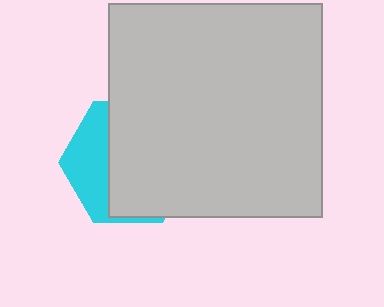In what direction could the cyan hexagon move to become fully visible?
The cyan hexagon could move left. That would shift it out from behind the light gray square entirely.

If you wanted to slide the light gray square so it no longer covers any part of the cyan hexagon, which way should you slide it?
Slide it right — that is the most direct way to separate the two shapes.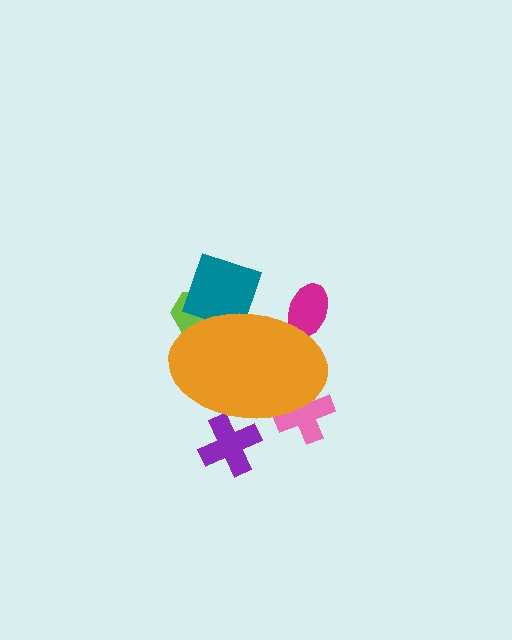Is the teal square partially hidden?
Yes, the teal square is partially hidden behind the orange ellipse.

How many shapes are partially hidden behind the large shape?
5 shapes are partially hidden.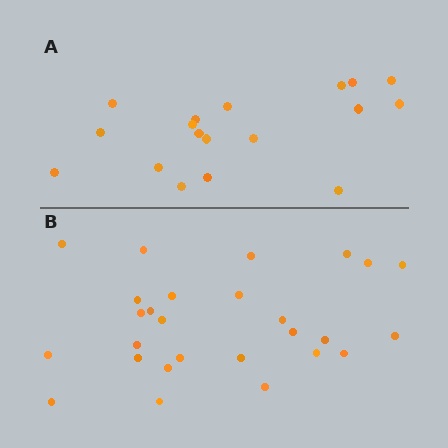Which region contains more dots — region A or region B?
Region B (the bottom region) has more dots.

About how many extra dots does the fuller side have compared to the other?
Region B has roughly 8 or so more dots than region A.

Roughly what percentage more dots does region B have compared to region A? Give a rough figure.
About 50% more.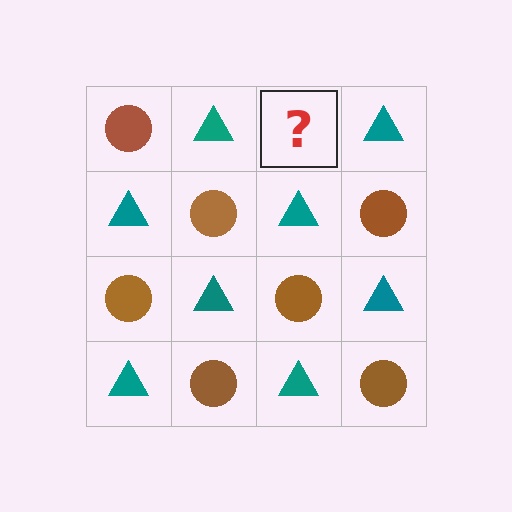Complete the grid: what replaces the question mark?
The question mark should be replaced with a brown circle.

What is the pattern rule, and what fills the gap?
The rule is that it alternates brown circle and teal triangle in a checkerboard pattern. The gap should be filled with a brown circle.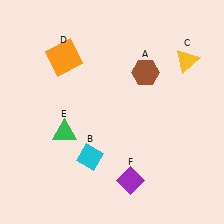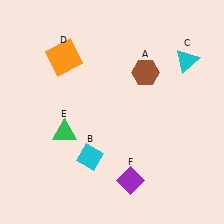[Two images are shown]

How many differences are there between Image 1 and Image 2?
There is 1 difference between the two images.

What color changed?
The triangle (C) changed from yellow in Image 1 to cyan in Image 2.